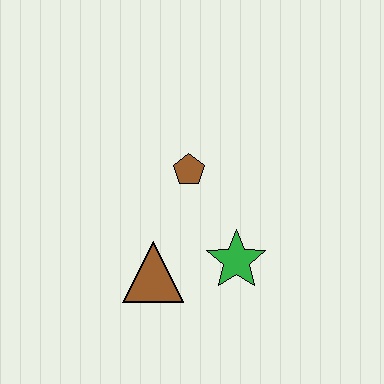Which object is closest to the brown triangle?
The green star is closest to the brown triangle.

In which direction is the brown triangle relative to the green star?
The brown triangle is to the left of the green star.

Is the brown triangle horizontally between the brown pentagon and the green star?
No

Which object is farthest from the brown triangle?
The brown pentagon is farthest from the brown triangle.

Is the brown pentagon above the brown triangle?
Yes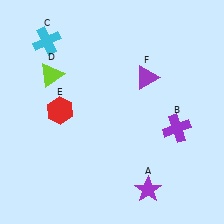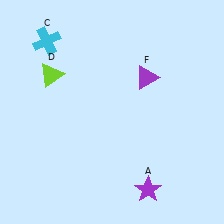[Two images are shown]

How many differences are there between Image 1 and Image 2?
There are 2 differences between the two images.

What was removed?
The red hexagon (E), the purple cross (B) were removed in Image 2.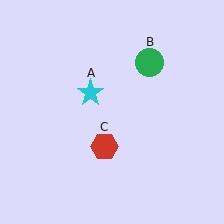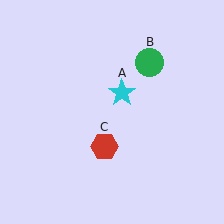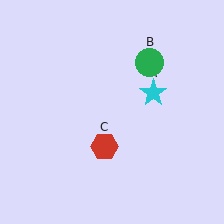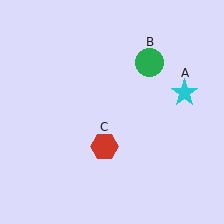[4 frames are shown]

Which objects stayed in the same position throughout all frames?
Green circle (object B) and red hexagon (object C) remained stationary.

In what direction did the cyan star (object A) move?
The cyan star (object A) moved right.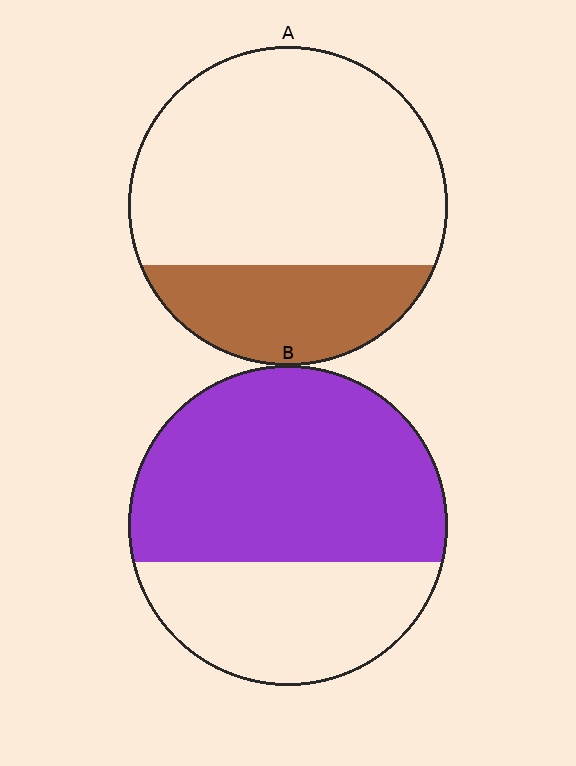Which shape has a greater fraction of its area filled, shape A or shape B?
Shape B.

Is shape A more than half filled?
No.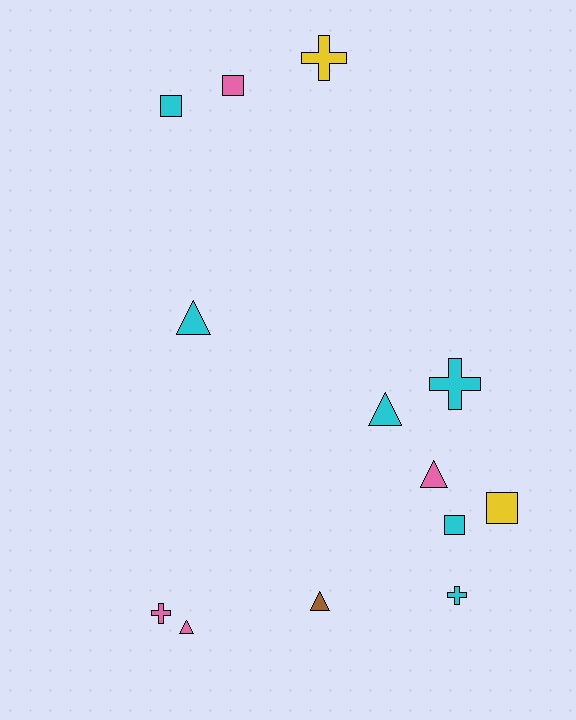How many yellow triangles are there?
There are no yellow triangles.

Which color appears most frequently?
Cyan, with 6 objects.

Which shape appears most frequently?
Triangle, with 5 objects.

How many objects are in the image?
There are 13 objects.